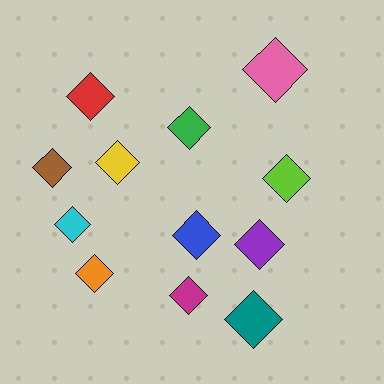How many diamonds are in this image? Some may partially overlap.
There are 12 diamonds.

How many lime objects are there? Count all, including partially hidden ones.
There is 1 lime object.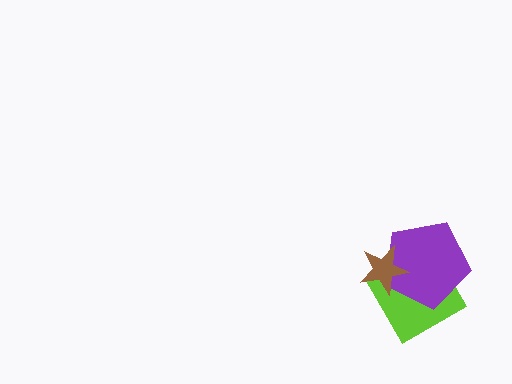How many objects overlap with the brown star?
2 objects overlap with the brown star.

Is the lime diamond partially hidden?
Yes, it is partially covered by another shape.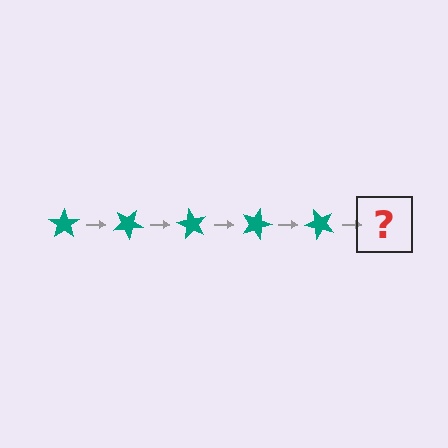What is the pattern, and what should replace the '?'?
The pattern is that the star rotates 30 degrees each step. The '?' should be a teal star rotated 150 degrees.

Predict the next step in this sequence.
The next step is a teal star rotated 150 degrees.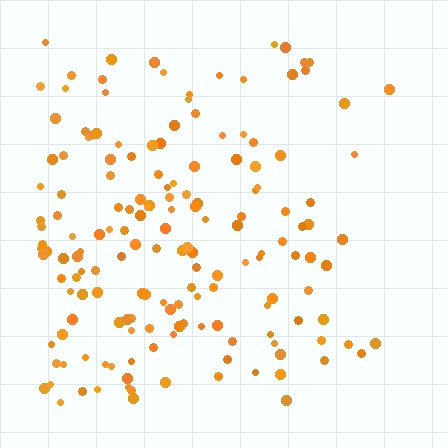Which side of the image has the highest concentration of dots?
The left.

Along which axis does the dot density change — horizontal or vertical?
Horizontal.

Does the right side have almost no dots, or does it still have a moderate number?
Still a moderate number, just noticeably fewer than the left.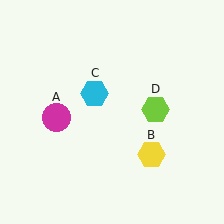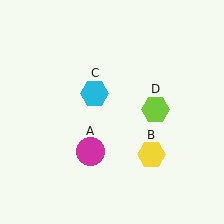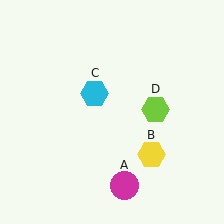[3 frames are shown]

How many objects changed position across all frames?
1 object changed position: magenta circle (object A).